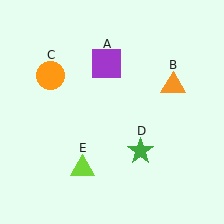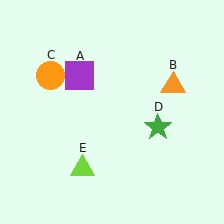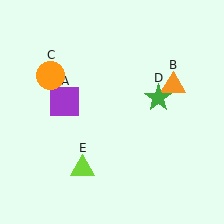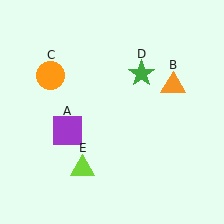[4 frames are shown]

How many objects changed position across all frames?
2 objects changed position: purple square (object A), green star (object D).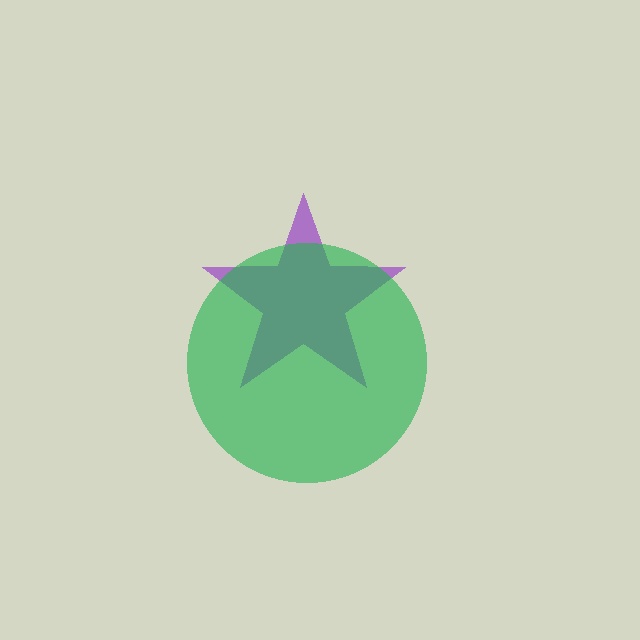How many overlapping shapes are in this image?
There are 2 overlapping shapes in the image.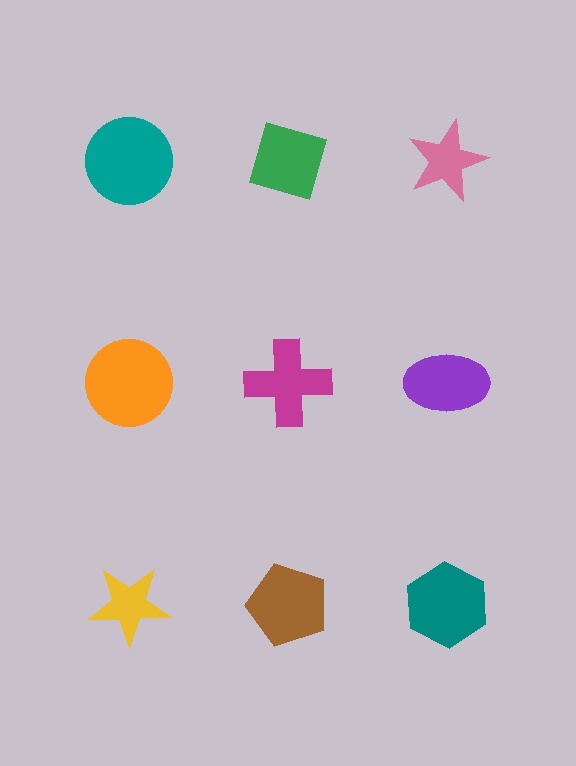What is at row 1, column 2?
A green diamond.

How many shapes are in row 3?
3 shapes.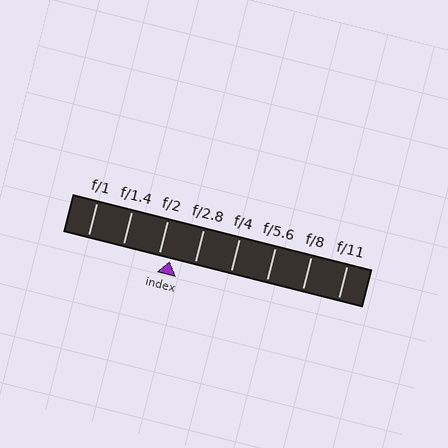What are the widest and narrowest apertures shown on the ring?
The widest aperture shown is f/1 and the narrowest is f/11.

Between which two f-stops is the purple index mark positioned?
The index mark is between f/2 and f/2.8.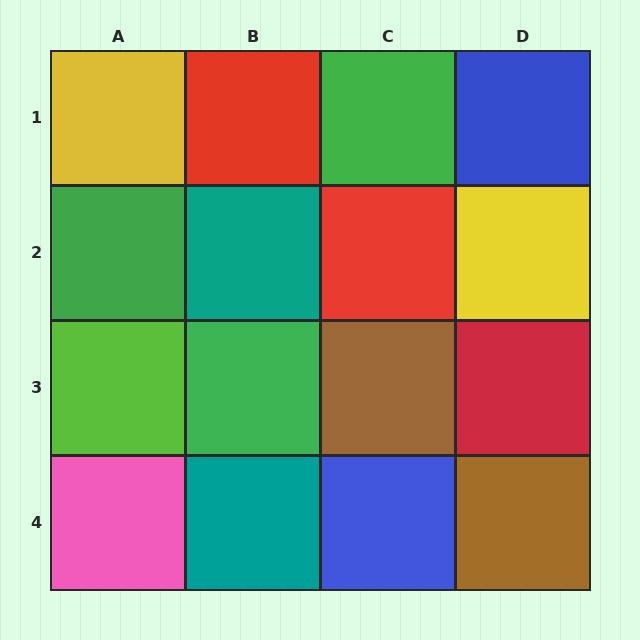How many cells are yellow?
2 cells are yellow.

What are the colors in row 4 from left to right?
Pink, teal, blue, brown.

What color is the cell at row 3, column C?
Brown.